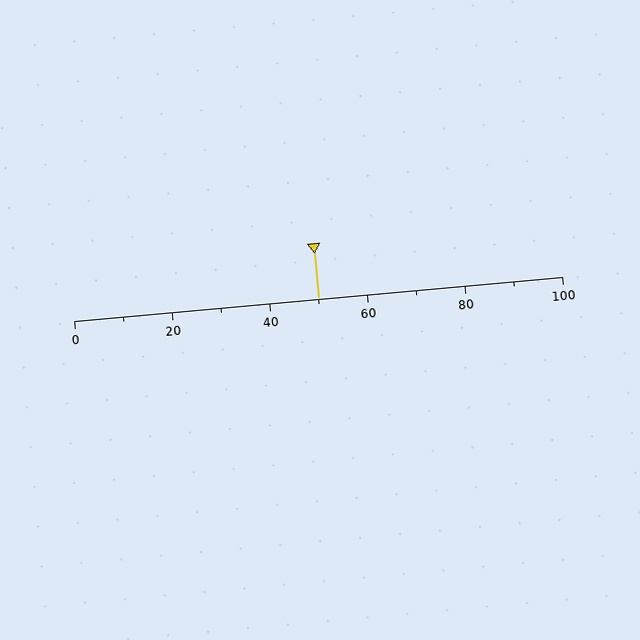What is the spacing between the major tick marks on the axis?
The major ticks are spaced 20 apart.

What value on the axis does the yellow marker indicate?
The marker indicates approximately 50.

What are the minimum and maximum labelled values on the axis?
The axis runs from 0 to 100.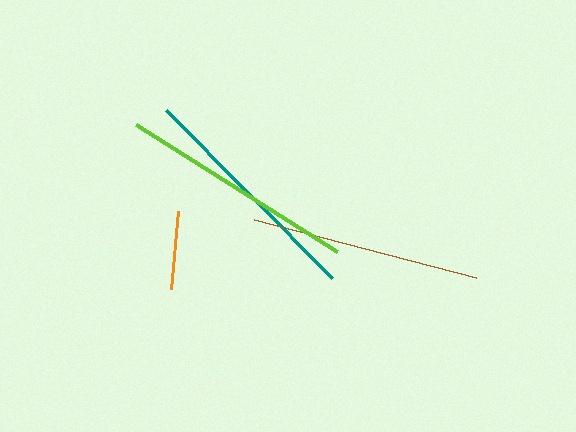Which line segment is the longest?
The lime line is the longest at approximately 238 pixels.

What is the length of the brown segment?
The brown segment is approximately 229 pixels long.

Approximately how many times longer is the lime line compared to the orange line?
The lime line is approximately 3.0 times the length of the orange line.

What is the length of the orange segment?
The orange segment is approximately 79 pixels long.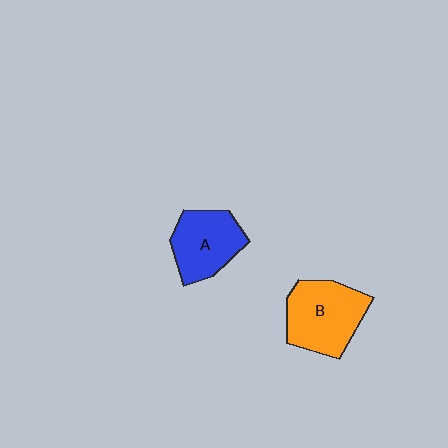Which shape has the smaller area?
Shape A (blue).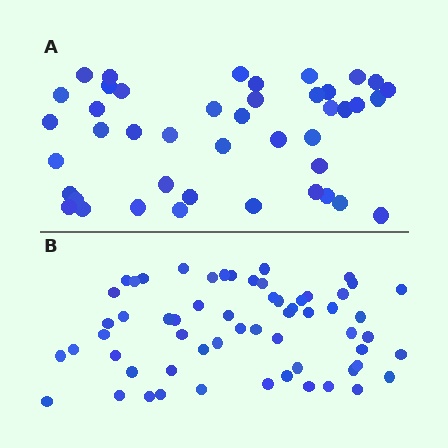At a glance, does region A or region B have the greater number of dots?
Region B (the bottom region) has more dots.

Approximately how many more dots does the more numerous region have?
Region B has approximately 15 more dots than region A.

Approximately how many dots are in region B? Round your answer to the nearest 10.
About 60 dots.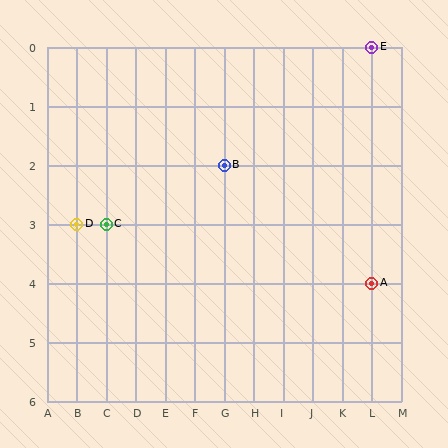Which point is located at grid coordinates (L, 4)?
Point A is at (L, 4).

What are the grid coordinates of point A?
Point A is at grid coordinates (L, 4).